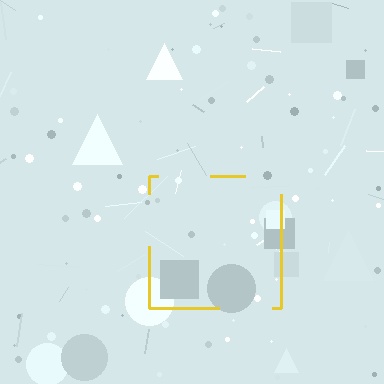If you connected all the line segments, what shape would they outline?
They would outline a square.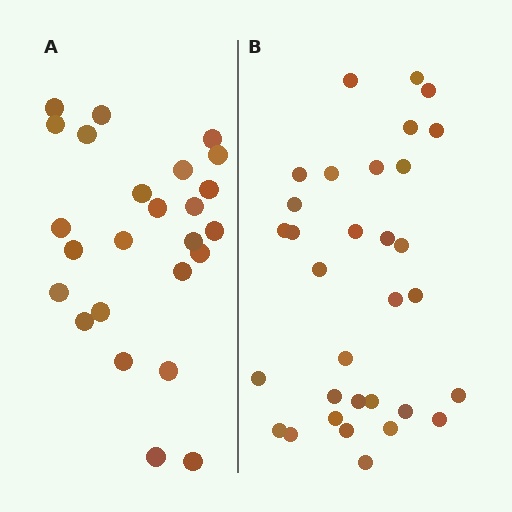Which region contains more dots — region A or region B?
Region B (the right region) has more dots.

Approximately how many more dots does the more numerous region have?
Region B has roughly 8 or so more dots than region A.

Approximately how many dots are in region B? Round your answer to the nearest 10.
About 30 dots. (The exact count is 32, which rounds to 30.)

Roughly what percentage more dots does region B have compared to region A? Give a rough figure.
About 30% more.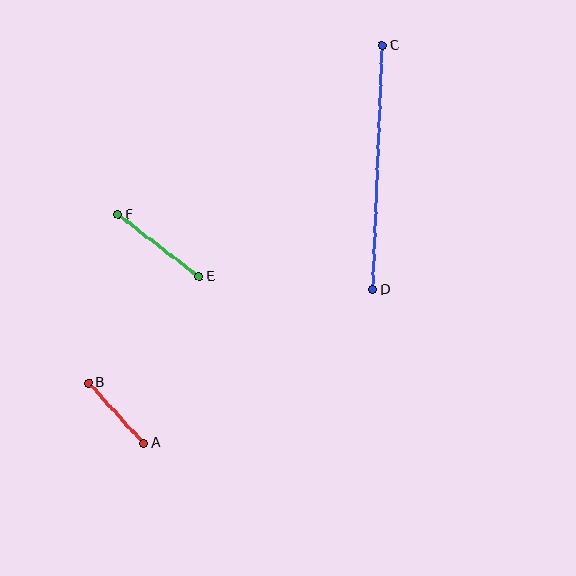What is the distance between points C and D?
The distance is approximately 244 pixels.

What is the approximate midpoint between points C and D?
The midpoint is at approximately (378, 167) pixels.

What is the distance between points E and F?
The distance is approximately 102 pixels.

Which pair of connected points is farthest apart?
Points C and D are farthest apart.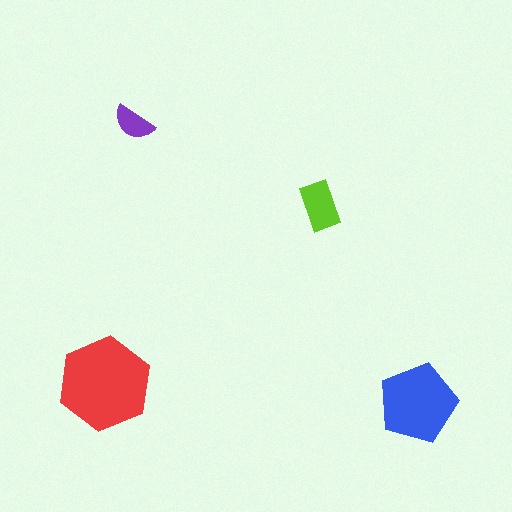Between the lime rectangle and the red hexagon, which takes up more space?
The red hexagon.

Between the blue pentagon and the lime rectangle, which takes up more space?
The blue pentagon.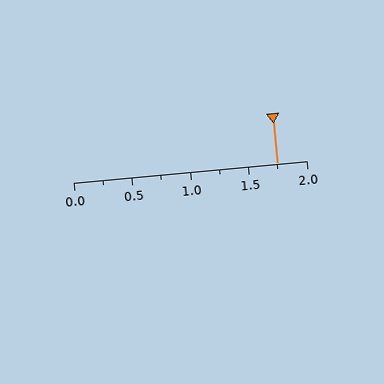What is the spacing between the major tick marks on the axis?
The major ticks are spaced 0.5 apart.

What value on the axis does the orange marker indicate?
The marker indicates approximately 1.75.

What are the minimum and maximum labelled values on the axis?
The axis runs from 0.0 to 2.0.